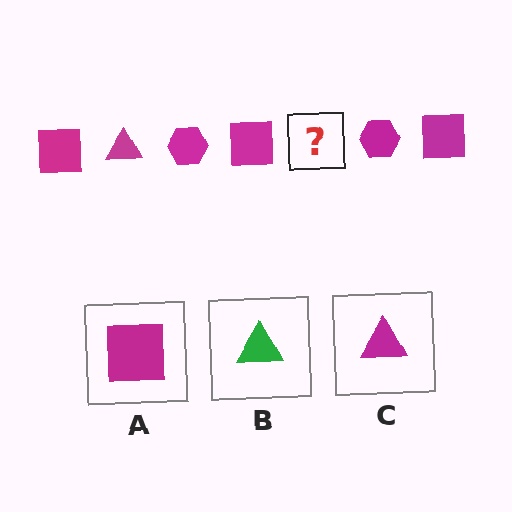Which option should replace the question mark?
Option C.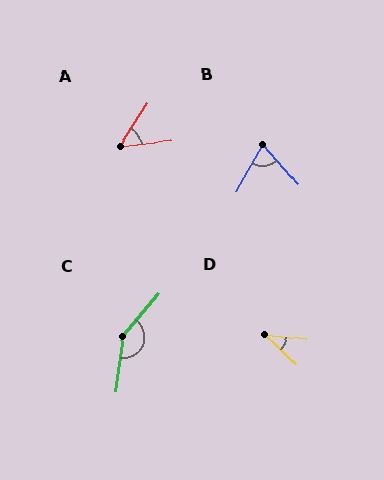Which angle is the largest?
C, at approximately 148 degrees.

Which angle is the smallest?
D, at approximately 38 degrees.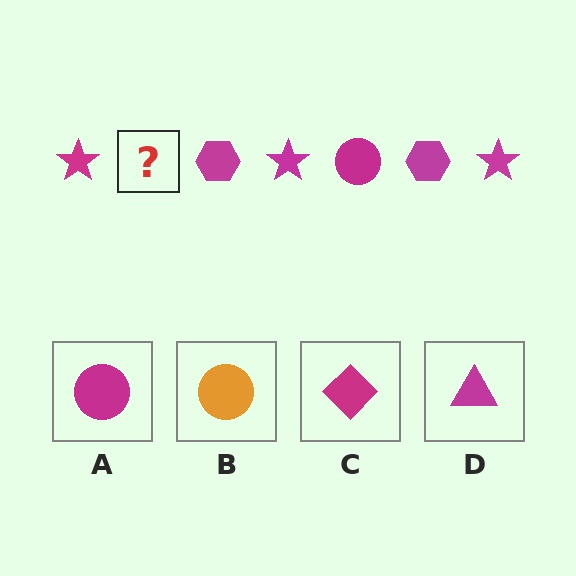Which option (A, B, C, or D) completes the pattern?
A.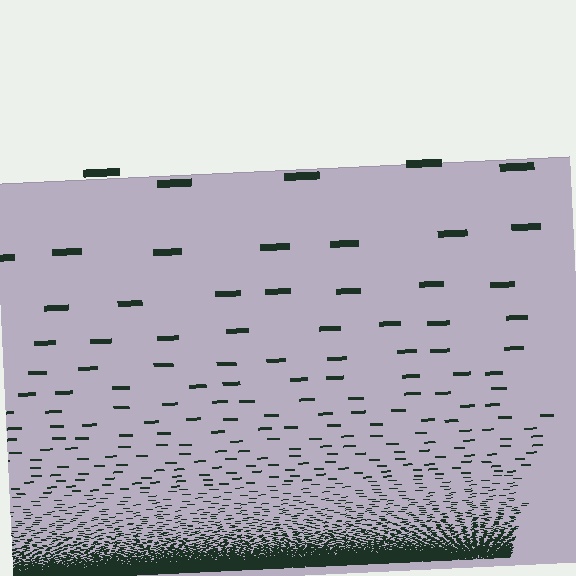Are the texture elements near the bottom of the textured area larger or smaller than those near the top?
Smaller. The gradient is inverted — elements near the bottom are smaller and denser.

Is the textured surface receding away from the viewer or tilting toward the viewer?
The surface appears to tilt toward the viewer. Texture elements get larger and sparser toward the top.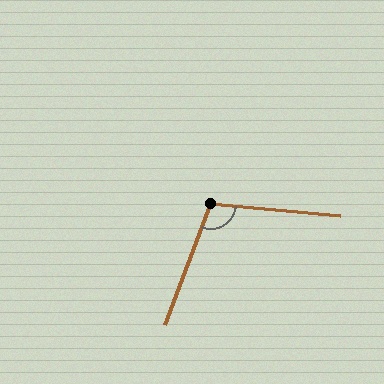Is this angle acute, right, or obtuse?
It is obtuse.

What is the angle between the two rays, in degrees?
Approximately 105 degrees.